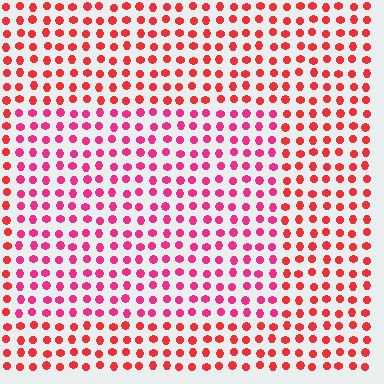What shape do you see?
I see a rectangle.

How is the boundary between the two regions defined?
The boundary is defined purely by a slight shift in hue (about 27 degrees). Spacing, size, and orientation are identical on both sides.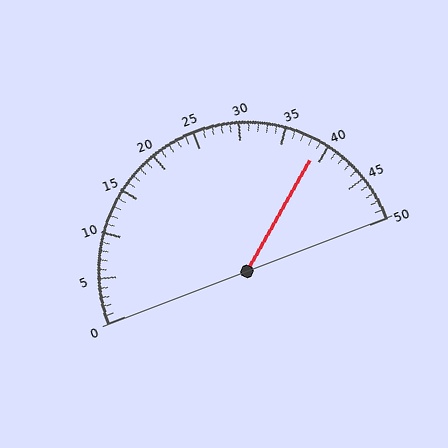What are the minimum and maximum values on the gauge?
The gauge ranges from 0 to 50.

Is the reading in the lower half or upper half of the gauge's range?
The reading is in the upper half of the range (0 to 50).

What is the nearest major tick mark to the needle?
The nearest major tick mark is 40.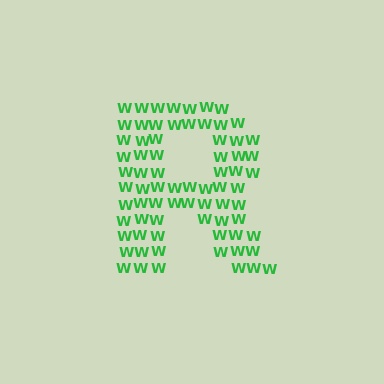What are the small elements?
The small elements are letter W's.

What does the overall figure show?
The overall figure shows the letter R.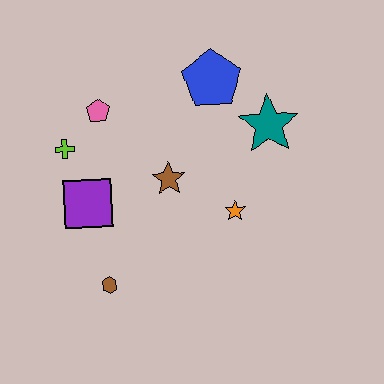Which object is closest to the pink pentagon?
The lime cross is closest to the pink pentagon.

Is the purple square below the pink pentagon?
Yes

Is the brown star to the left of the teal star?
Yes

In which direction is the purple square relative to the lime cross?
The purple square is below the lime cross.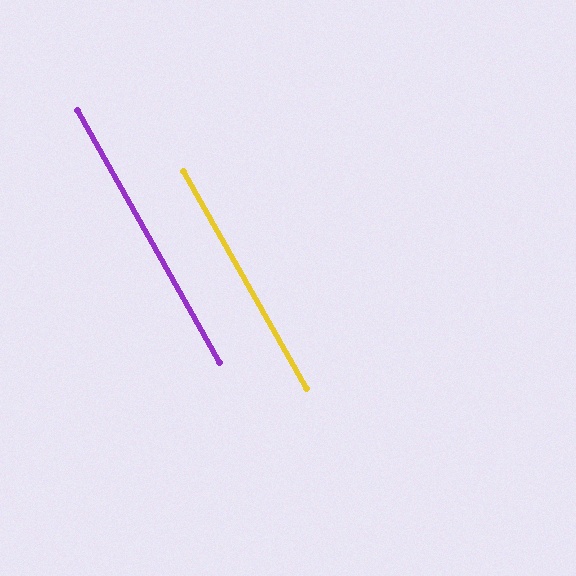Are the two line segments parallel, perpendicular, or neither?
Parallel — their directions differ by only 0.0°.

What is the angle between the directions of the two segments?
Approximately 0 degrees.